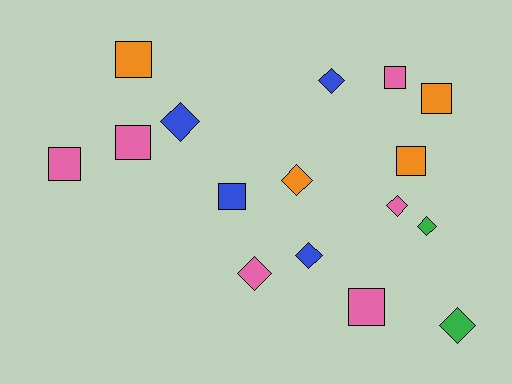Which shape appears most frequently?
Diamond, with 8 objects.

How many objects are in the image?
There are 16 objects.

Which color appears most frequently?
Pink, with 6 objects.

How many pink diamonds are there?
There are 2 pink diamonds.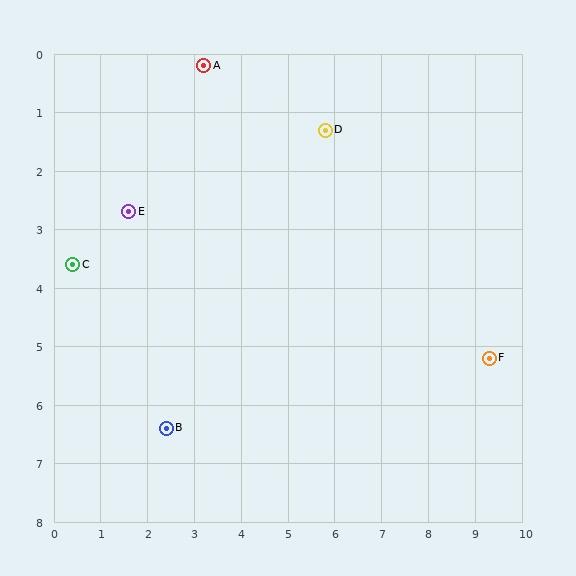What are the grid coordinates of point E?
Point E is at approximately (1.6, 2.7).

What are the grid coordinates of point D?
Point D is at approximately (5.8, 1.3).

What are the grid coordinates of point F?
Point F is at approximately (9.3, 5.2).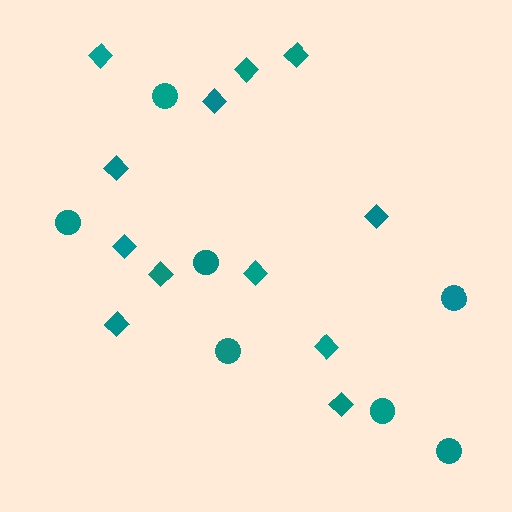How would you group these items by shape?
There are 2 groups: one group of diamonds (12) and one group of circles (7).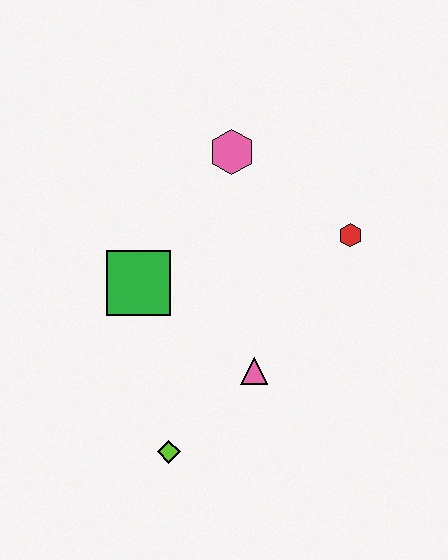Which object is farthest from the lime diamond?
The pink hexagon is farthest from the lime diamond.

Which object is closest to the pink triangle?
The lime diamond is closest to the pink triangle.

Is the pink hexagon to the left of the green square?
No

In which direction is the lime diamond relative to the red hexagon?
The lime diamond is below the red hexagon.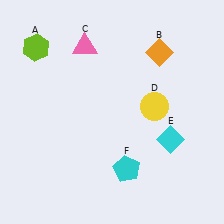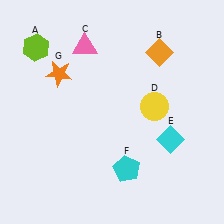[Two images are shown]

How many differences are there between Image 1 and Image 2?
There is 1 difference between the two images.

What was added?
An orange star (G) was added in Image 2.